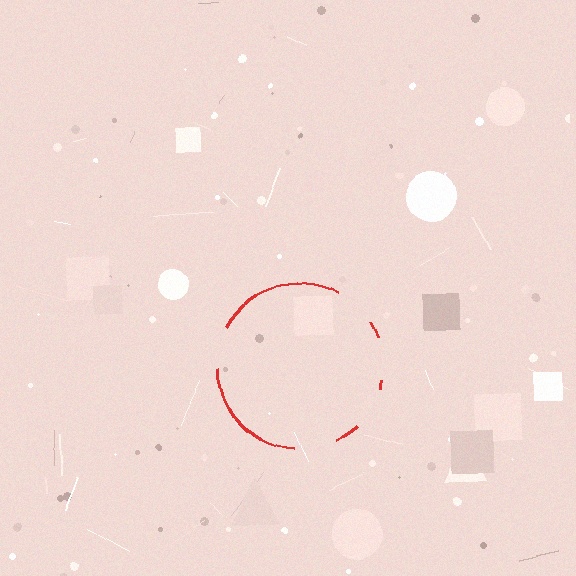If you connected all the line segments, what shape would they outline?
They would outline a circle.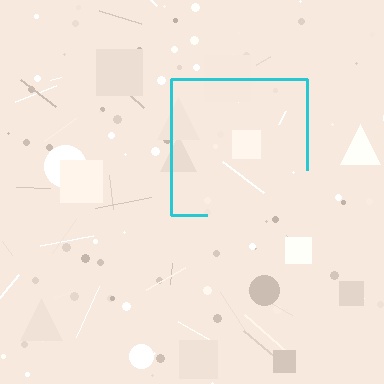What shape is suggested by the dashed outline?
The dashed outline suggests a square.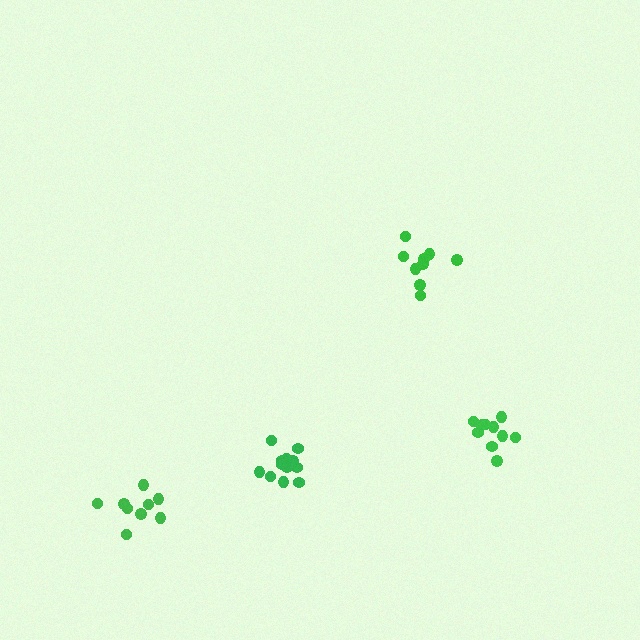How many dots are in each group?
Group 1: 9 dots, Group 2: 9 dots, Group 3: 12 dots, Group 4: 10 dots (40 total).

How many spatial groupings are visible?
There are 4 spatial groupings.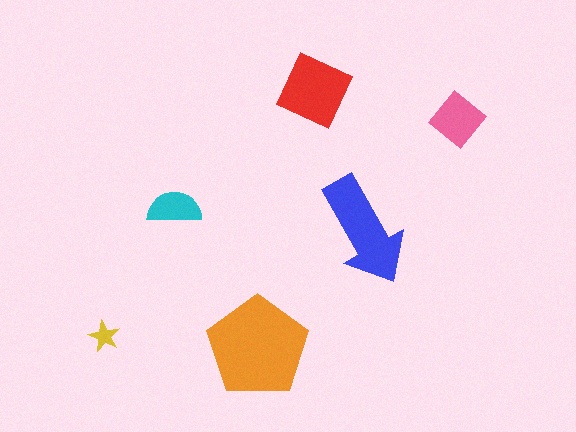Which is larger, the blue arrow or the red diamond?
The blue arrow.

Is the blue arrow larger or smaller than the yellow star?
Larger.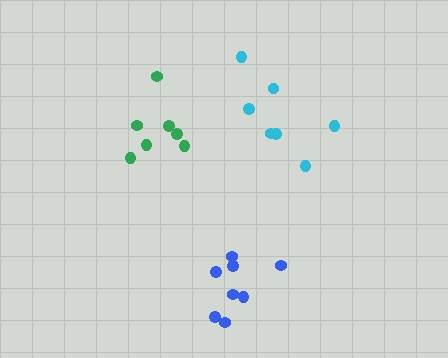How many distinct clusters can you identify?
There are 3 distinct clusters.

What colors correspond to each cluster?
The clusters are colored: cyan, green, blue.